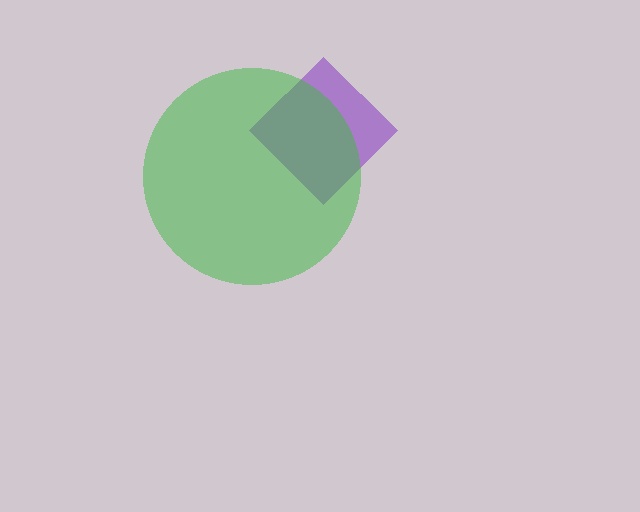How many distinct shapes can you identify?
There are 2 distinct shapes: a purple diamond, a green circle.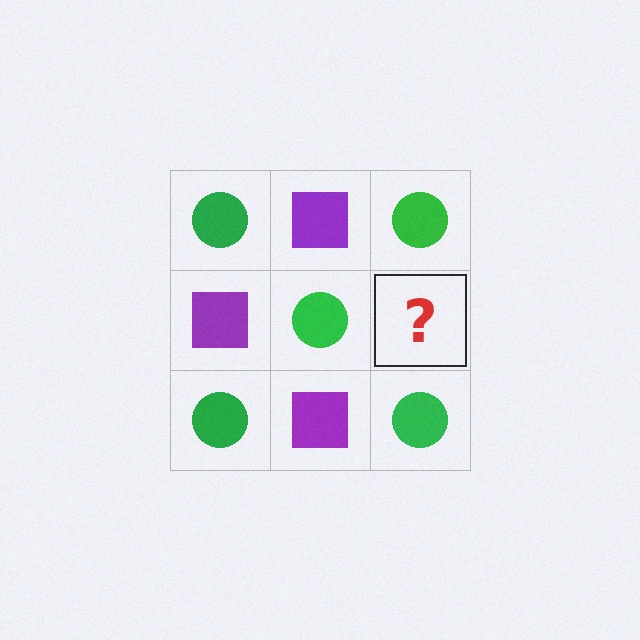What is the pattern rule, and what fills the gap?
The rule is that it alternates green circle and purple square in a checkerboard pattern. The gap should be filled with a purple square.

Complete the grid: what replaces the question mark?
The question mark should be replaced with a purple square.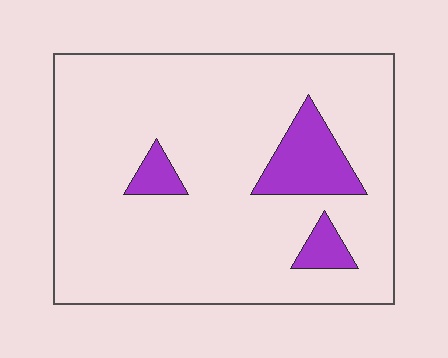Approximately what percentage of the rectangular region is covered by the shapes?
Approximately 10%.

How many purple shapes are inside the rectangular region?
3.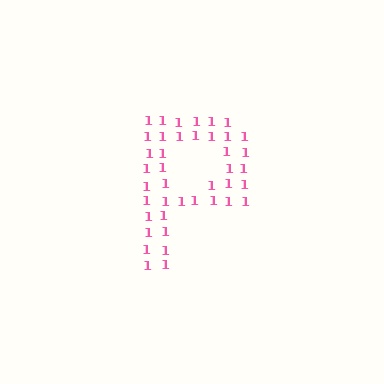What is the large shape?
The large shape is the letter P.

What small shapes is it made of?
It is made of small digit 1's.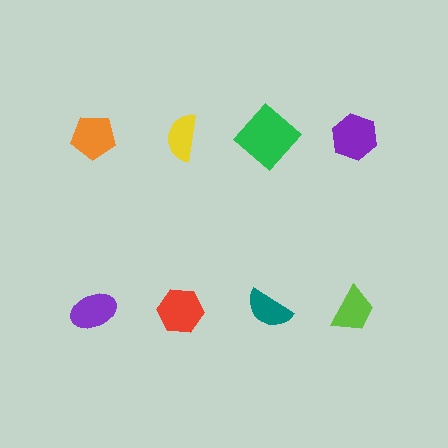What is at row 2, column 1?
A purple ellipse.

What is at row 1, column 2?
A yellow semicircle.